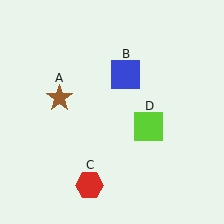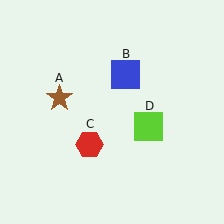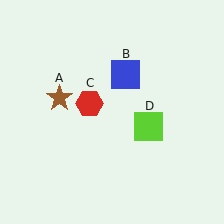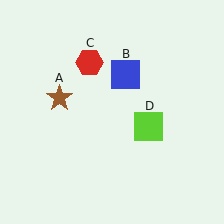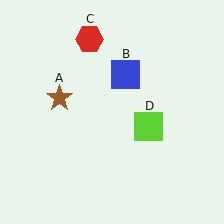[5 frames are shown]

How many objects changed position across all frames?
1 object changed position: red hexagon (object C).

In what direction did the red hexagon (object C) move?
The red hexagon (object C) moved up.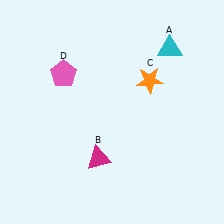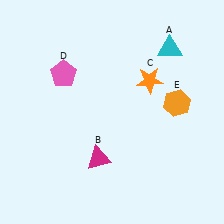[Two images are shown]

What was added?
An orange hexagon (E) was added in Image 2.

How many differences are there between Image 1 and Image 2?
There is 1 difference between the two images.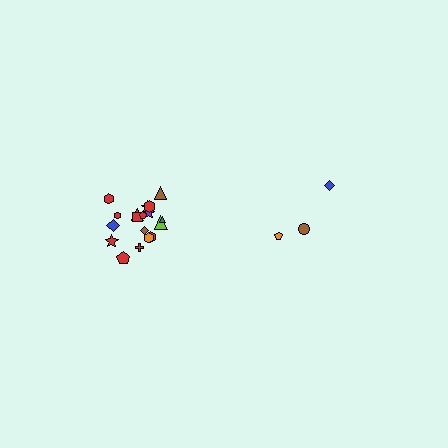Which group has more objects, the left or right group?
The left group.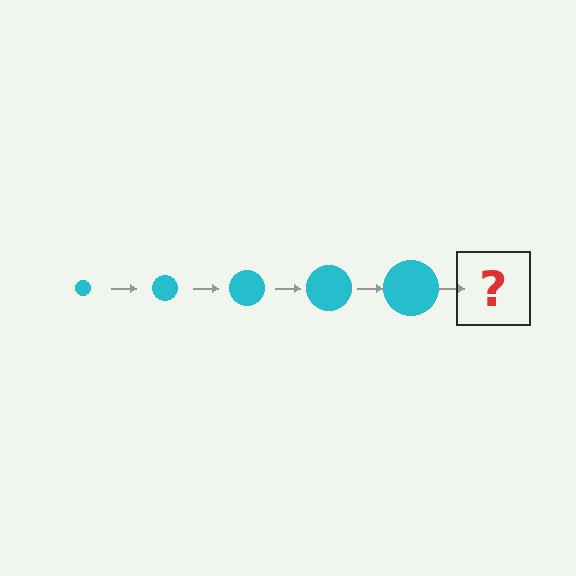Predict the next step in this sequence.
The next step is a cyan circle, larger than the previous one.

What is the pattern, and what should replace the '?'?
The pattern is that the circle gets progressively larger each step. The '?' should be a cyan circle, larger than the previous one.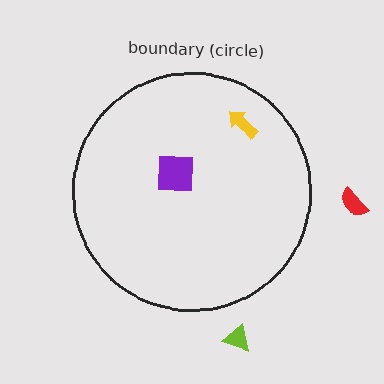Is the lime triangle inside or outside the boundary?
Outside.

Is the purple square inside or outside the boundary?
Inside.